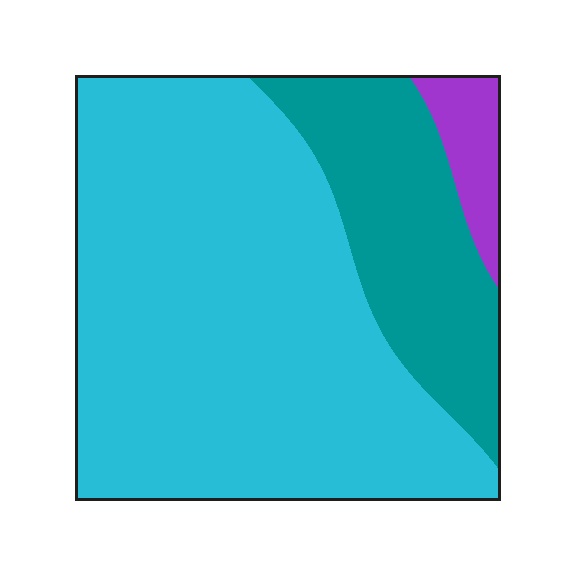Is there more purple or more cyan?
Cyan.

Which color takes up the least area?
Purple, at roughly 5%.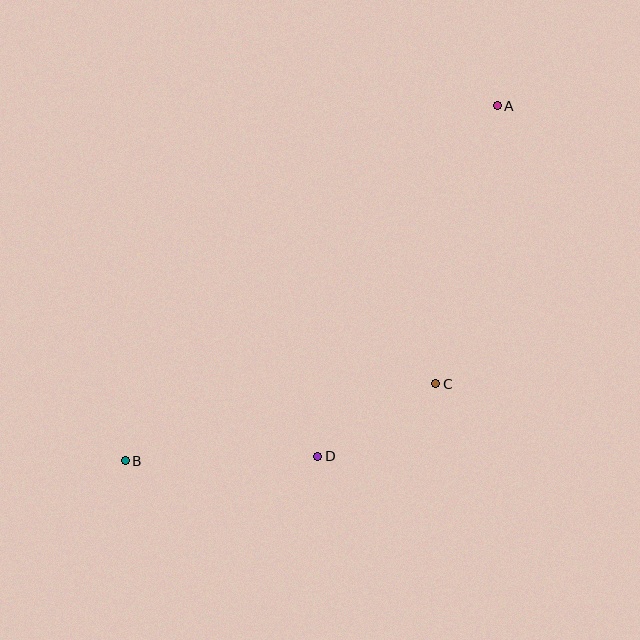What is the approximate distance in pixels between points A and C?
The distance between A and C is approximately 285 pixels.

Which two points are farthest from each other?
Points A and B are farthest from each other.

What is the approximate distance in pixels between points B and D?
The distance between B and D is approximately 192 pixels.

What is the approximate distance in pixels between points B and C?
The distance between B and C is approximately 320 pixels.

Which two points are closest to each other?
Points C and D are closest to each other.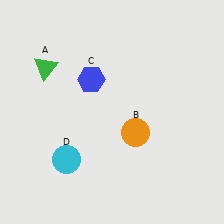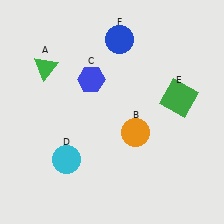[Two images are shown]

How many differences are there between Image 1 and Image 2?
There are 2 differences between the two images.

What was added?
A green square (E), a blue circle (F) were added in Image 2.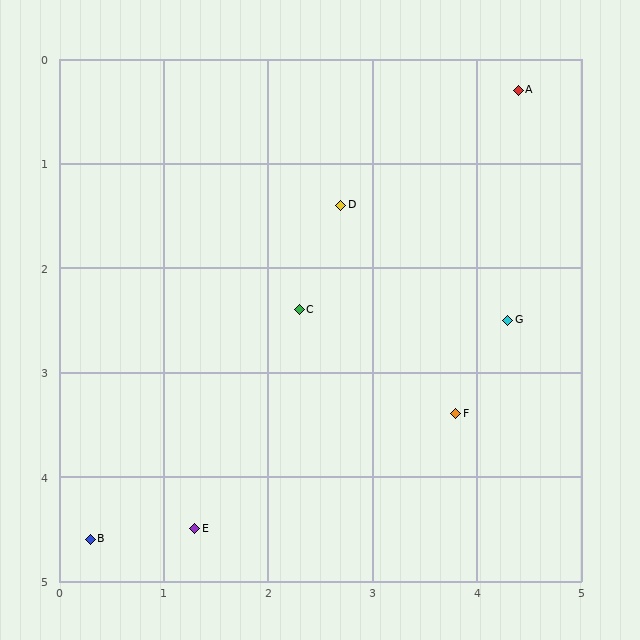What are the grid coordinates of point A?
Point A is at approximately (4.4, 0.3).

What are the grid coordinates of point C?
Point C is at approximately (2.3, 2.4).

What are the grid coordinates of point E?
Point E is at approximately (1.3, 4.5).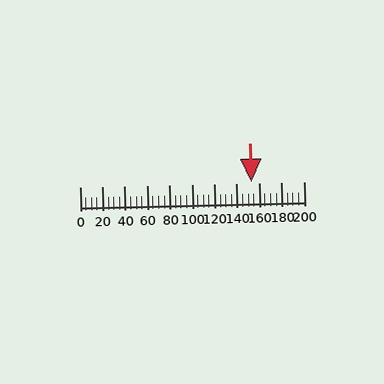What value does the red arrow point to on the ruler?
The red arrow points to approximately 153.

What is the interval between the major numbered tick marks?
The major tick marks are spaced 20 units apart.